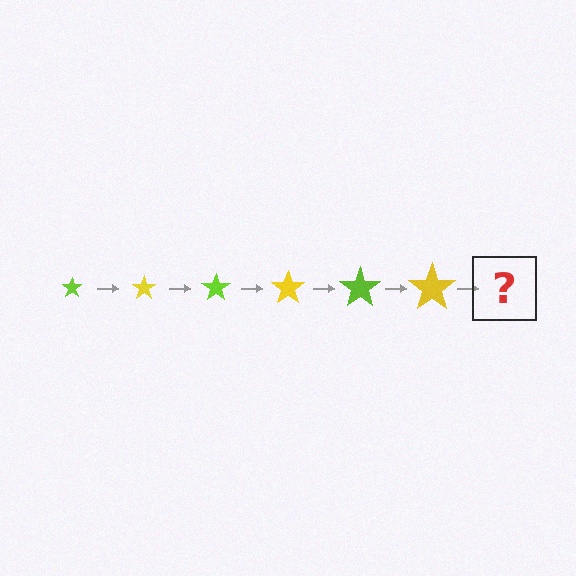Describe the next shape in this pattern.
It should be a lime star, larger than the previous one.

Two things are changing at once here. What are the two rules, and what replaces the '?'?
The two rules are that the star grows larger each step and the color cycles through lime and yellow. The '?' should be a lime star, larger than the previous one.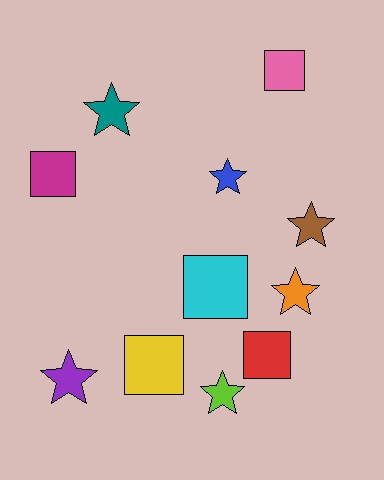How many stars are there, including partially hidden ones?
There are 6 stars.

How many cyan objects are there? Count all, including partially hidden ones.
There is 1 cyan object.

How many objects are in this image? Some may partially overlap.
There are 11 objects.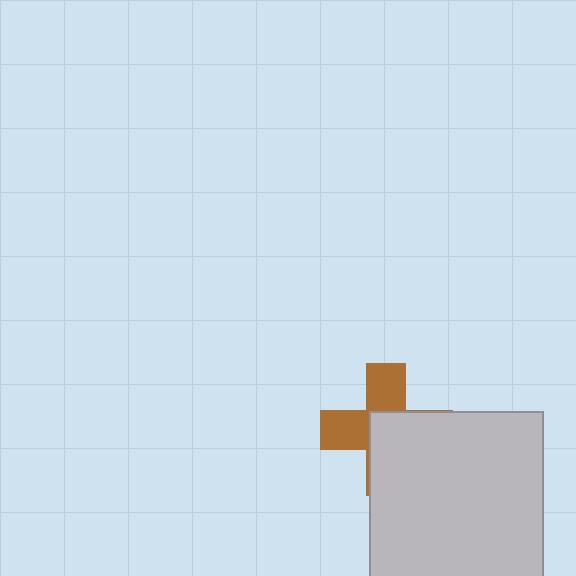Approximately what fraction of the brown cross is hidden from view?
Roughly 54% of the brown cross is hidden behind the light gray square.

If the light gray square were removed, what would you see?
You would see the complete brown cross.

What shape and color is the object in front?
The object in front is a light gray square.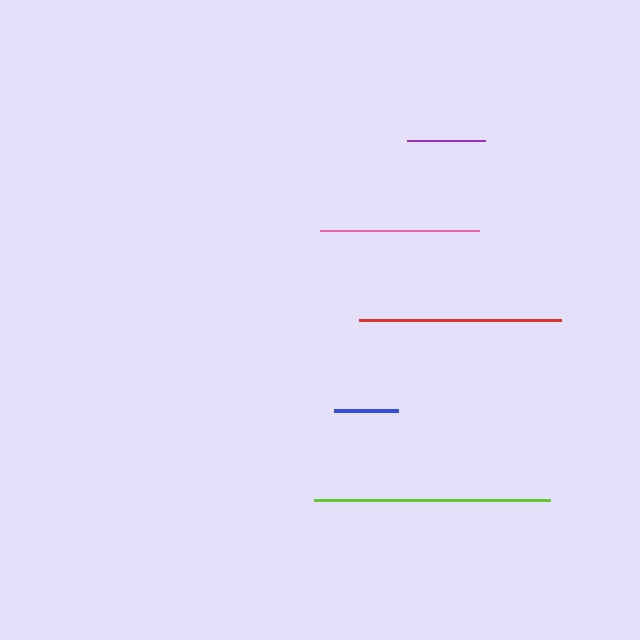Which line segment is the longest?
The lime line is the longest at approximately 236 pixels.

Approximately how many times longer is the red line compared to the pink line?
The red line is approximately 1.3 times the length of the pink line.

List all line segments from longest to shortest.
From longest to shortest: lime, red, pink, purple, blue.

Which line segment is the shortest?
The blue line is the shortest at approximately 64 pixels.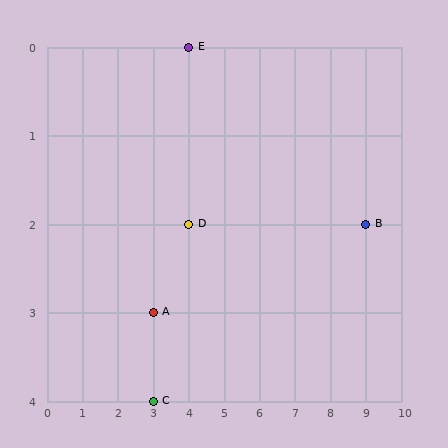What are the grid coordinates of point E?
Point E is at grid coordinates (4, 0).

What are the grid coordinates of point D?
Point D is at grid coordinates (4, 2).